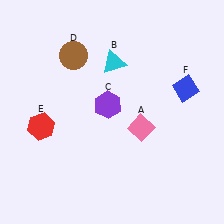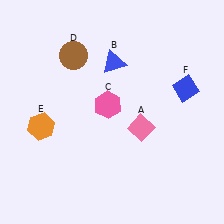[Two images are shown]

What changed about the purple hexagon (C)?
In Image 1, C is purple. In Image 2, it changed to pink.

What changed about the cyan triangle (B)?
In Image 1, B is cyan. In Image 2, it changed to blue.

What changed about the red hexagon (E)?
In Image 1, E is red. In Image 2, it changed to orange.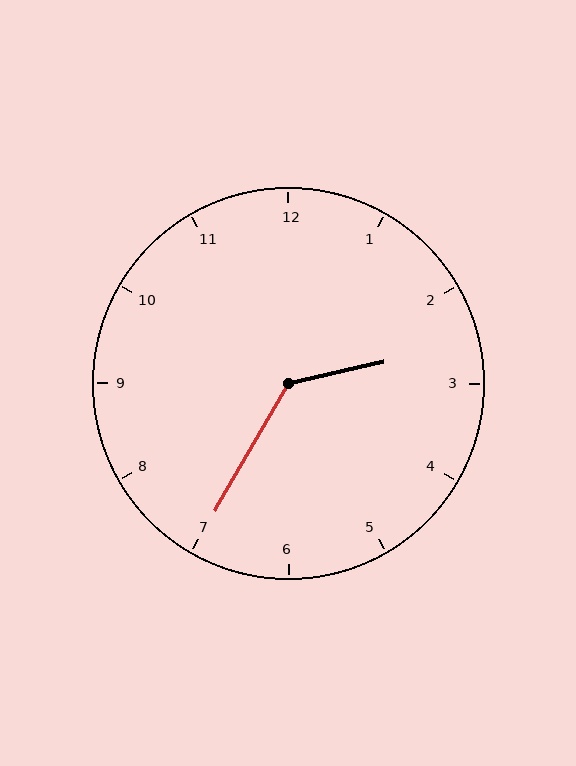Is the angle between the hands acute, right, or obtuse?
It is obtuse.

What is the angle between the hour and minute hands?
Approximately 132 degrees.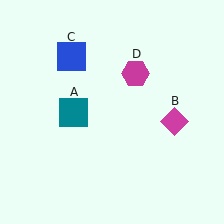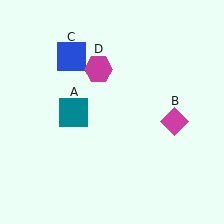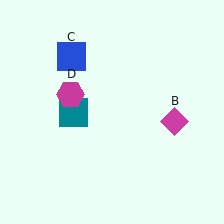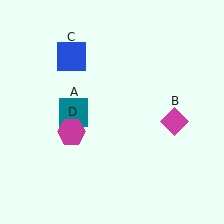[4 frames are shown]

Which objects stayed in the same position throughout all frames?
Teal square (object A) and magenta diamond (object B) and blue square (object C) remained stationary.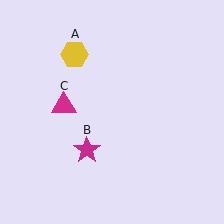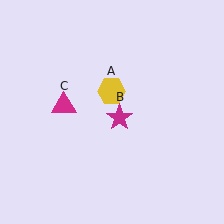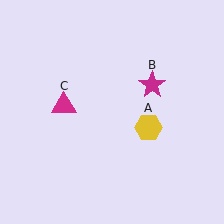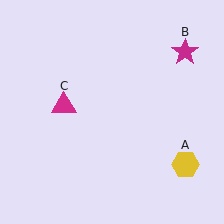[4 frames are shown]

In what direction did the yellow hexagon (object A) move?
The yellow hexagon (object A) moved down and to the right.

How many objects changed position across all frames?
2 objects changed position: yellow hexagon (object A), magenta star (object B).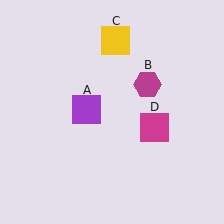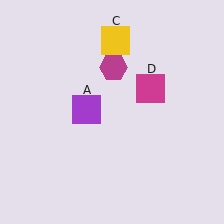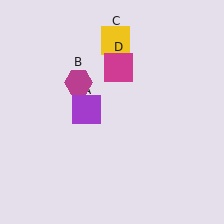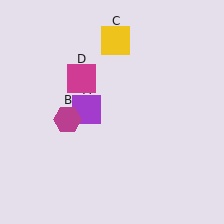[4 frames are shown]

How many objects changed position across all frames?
2 objects changed position: magenta hexagon (object B), magenta square (object D).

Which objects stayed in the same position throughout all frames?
Purple square (object A) and yellow square (object C) remained stationary.